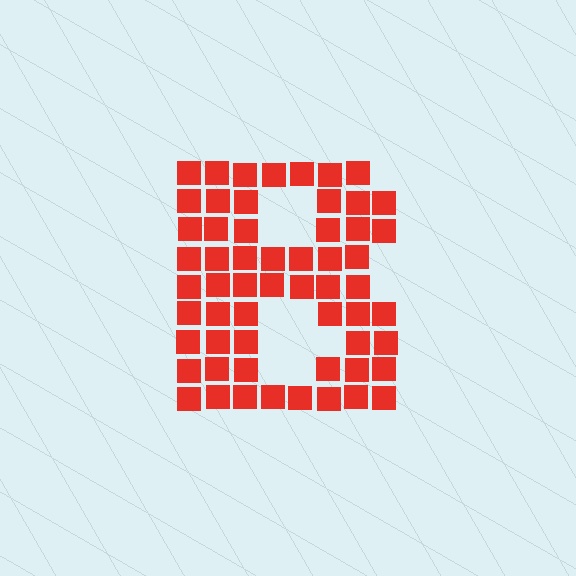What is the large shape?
The large shape is the letter B.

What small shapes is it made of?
It is made of small squares.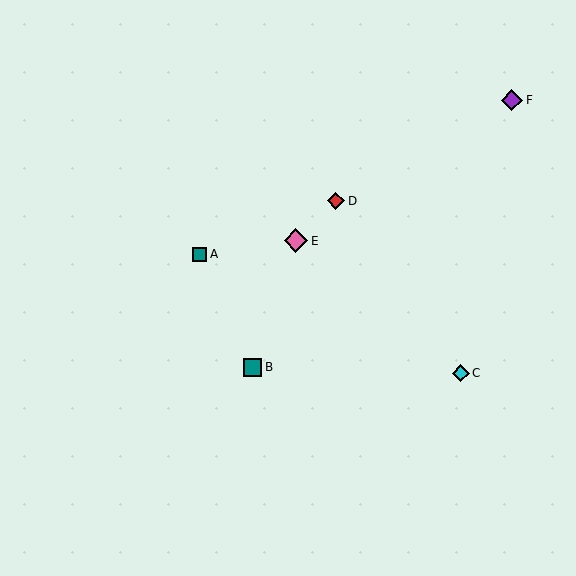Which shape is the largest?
The pink diamond (labeled E) is the largest.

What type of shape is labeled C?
Shape C is a cyan diamond.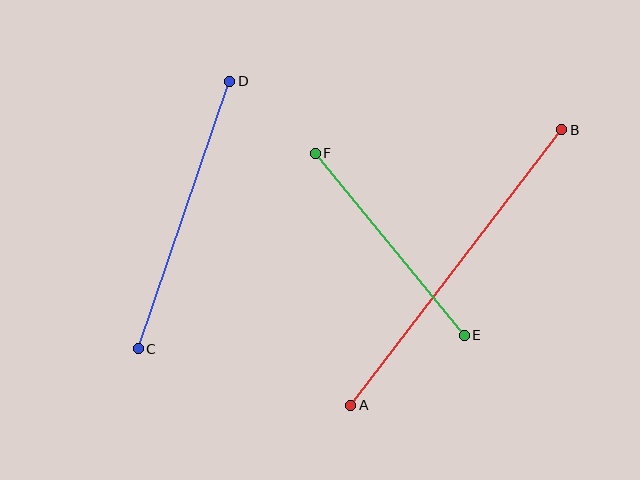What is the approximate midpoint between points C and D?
The midpoint is at approximately (184, 215) pixels.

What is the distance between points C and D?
The distance is approximately 283 pixels.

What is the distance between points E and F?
The distance is approximately 235 pixels.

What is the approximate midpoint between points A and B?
The midpoint is at approximately (456, 268) pixels.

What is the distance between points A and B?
The distance is approximately 347 pixels.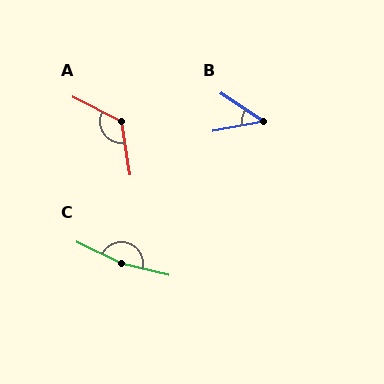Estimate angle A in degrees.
Approximately 125 degrees.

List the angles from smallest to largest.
B (45°), A (125°), C (168°).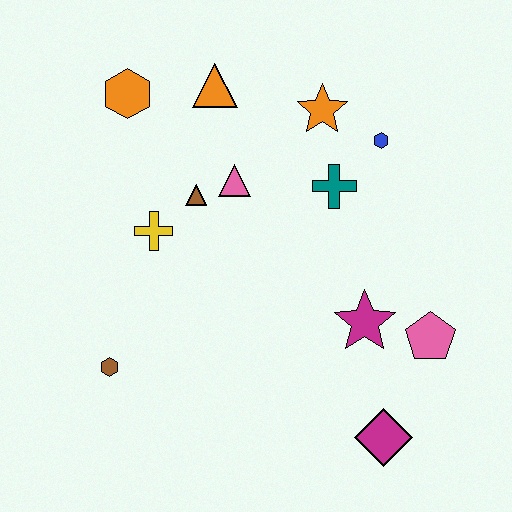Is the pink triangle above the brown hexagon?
Yes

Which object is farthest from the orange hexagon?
The magenta diamond is farthest from the orange hexagon.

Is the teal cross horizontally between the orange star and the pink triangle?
No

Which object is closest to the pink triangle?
The brown triangle is closest to the pink triangle.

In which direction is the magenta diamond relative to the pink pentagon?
The magenta diamond is below the pink pentagon.